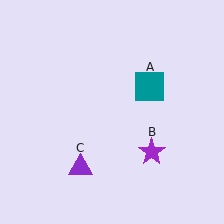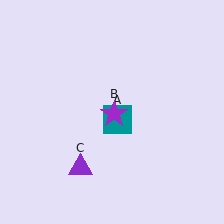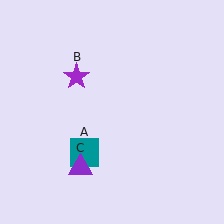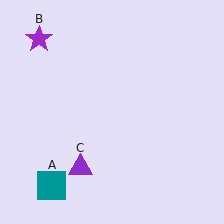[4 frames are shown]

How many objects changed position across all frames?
2 objects changed position: teal square (object A), purple star (object B).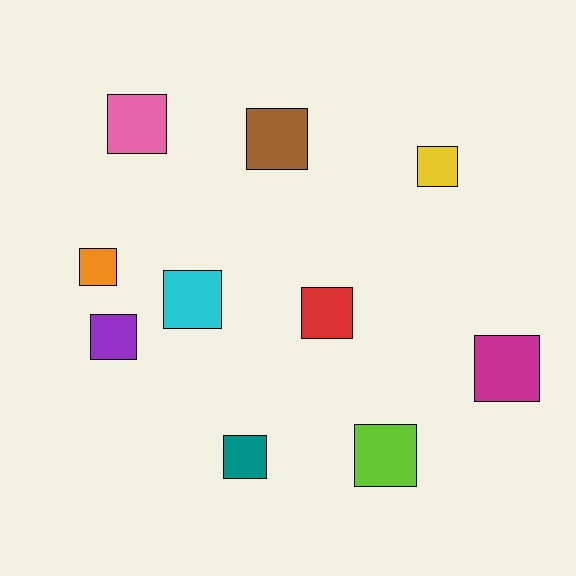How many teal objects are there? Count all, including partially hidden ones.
There is 1 teal object.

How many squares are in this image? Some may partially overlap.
There are 10 squares.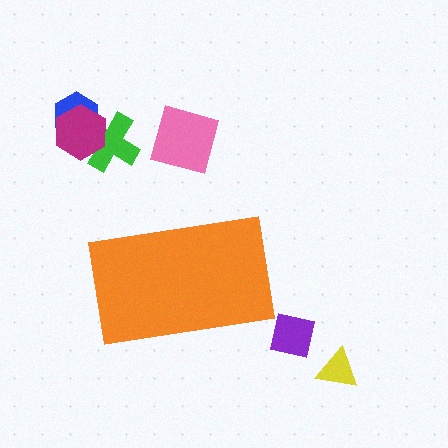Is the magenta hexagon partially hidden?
No, the magenta hexagon is fully visible.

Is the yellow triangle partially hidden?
No, the yellow triangle is fully visible.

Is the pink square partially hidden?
No, the pink square is fully visible.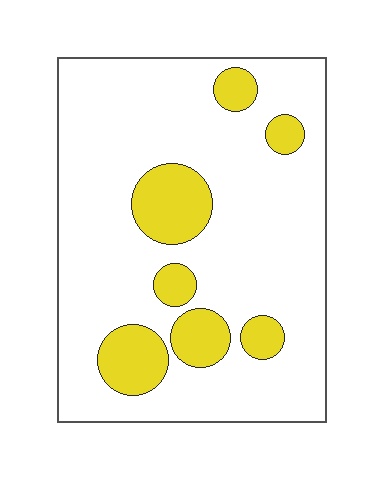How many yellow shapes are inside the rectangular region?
7.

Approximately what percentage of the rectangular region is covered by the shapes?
Approximately 20%.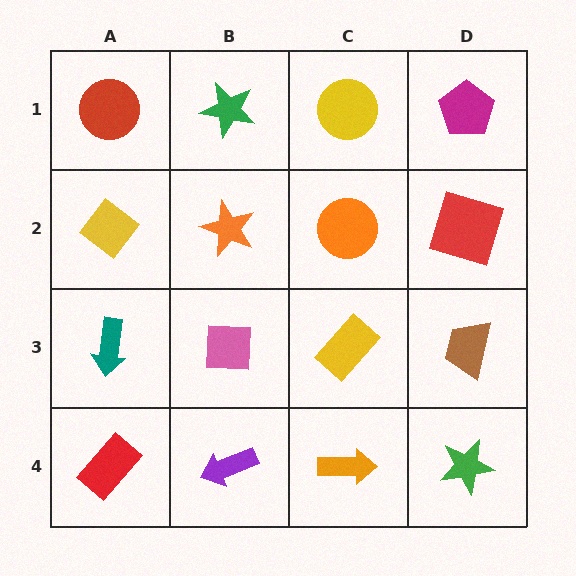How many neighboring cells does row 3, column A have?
3.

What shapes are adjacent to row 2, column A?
A red circle (row 1, column A), a teal arrow (row 3, column A), an orange star (row 2, column B).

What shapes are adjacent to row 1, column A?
A yellow diamond (row 2, column A), a green star (row 1, column B).